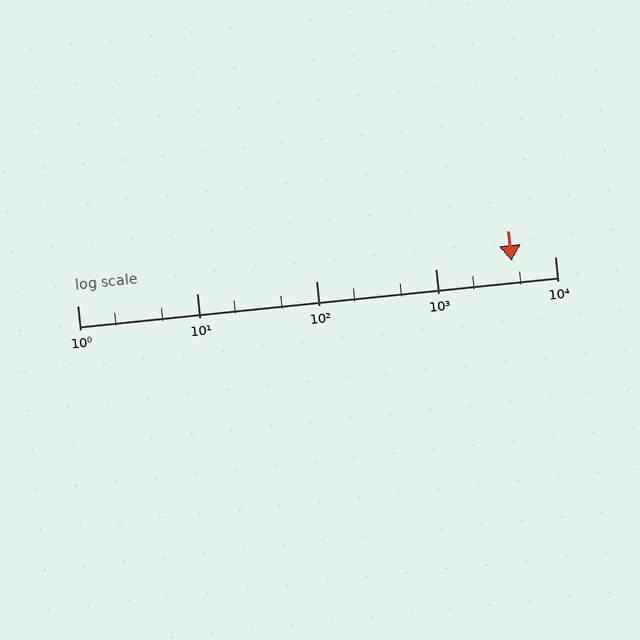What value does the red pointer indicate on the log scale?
The pointer indicates approximately 4300.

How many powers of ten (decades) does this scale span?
The scale spans 4 decades, from 1 to 10000.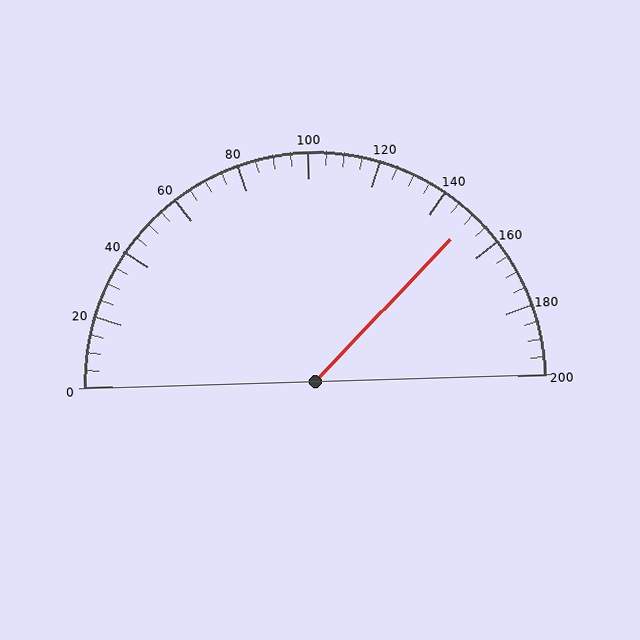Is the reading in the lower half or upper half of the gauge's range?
The reading is in the upper half of the range (0 to 200).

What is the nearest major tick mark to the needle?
The nearest major tick mark is 160.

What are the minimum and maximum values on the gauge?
The gauge ranges from 0 to 200.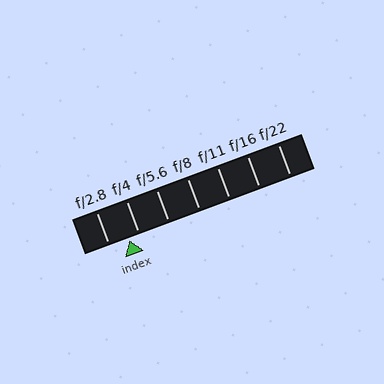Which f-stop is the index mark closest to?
The index mark is closest to f/4.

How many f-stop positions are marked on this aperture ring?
There are 7 f-stop positions marked.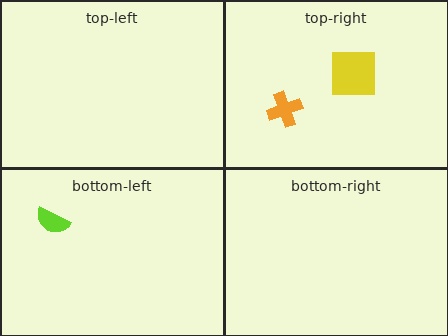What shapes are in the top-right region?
The orange cross, the yellow square.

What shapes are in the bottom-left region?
The lime semicircle.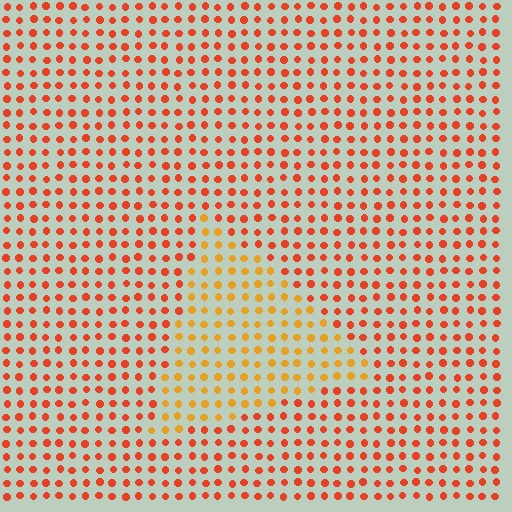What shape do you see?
I see a triangle.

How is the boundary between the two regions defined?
The boundary is defined purely by a slight shift in hue (about 30 degrees). Spacing, size, and orientation are identical on both sides.